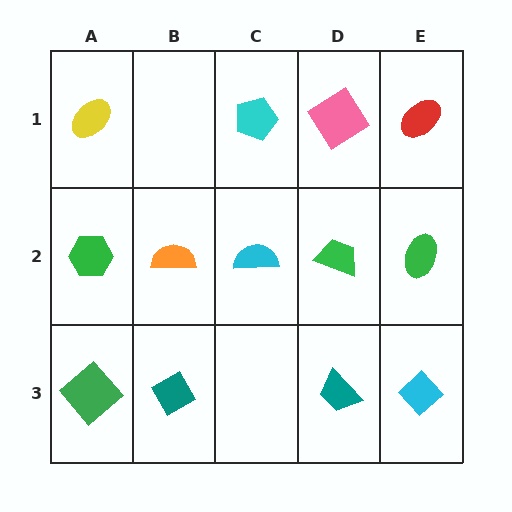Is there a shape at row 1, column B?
No, that cell is empty.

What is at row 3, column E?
A cyan diamond.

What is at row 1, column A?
A yellow ellipse.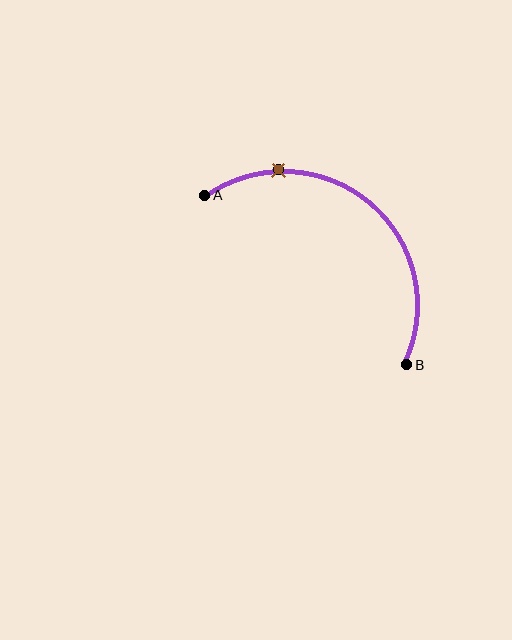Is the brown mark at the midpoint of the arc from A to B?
No. The brown mark lies on the arc but is closer to endpoint A. The arc midpoint would be at the point on the curve equidistant along the arc from both A and B.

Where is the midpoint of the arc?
The arc midpoint is the point on the curve farthest from the straight line joining A and B. It sits above and to the right of that line.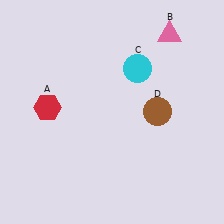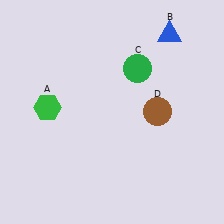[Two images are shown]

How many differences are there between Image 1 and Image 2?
There are 3 differences between the two images.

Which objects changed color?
A changed from red to green. B changed from pink to blue. C changed from cyan to green.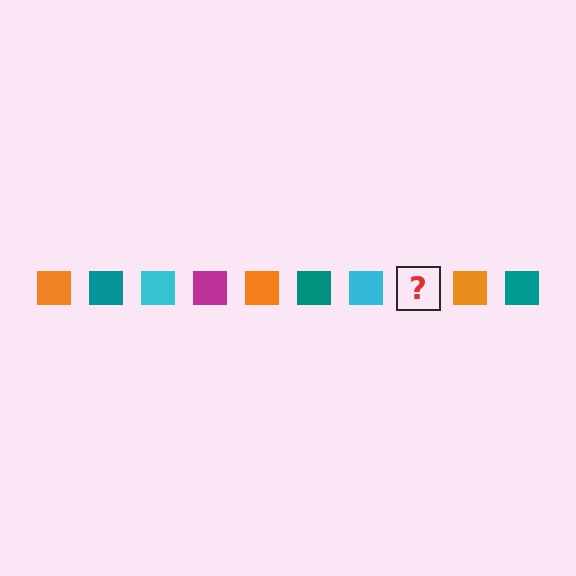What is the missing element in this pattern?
The missing element is a magenta square.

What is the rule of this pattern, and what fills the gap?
The rule is that the pattern cycles through orange, teal, cyan, magenta squares. The gap should be filled with a magenta square.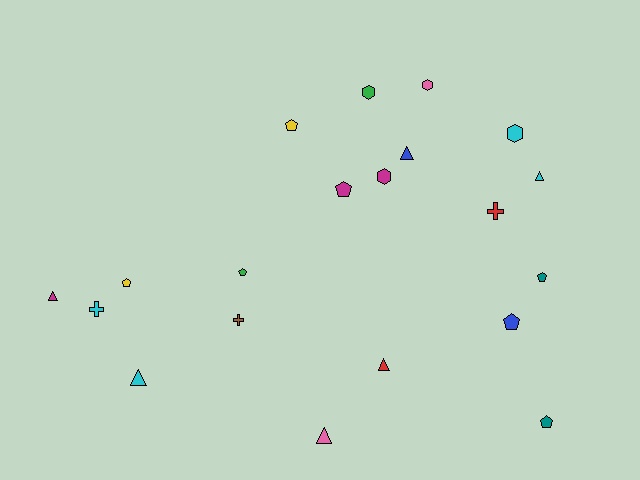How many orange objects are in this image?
There are no orange objects.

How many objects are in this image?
There are 20 objects.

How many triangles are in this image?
There are 6 triangles.